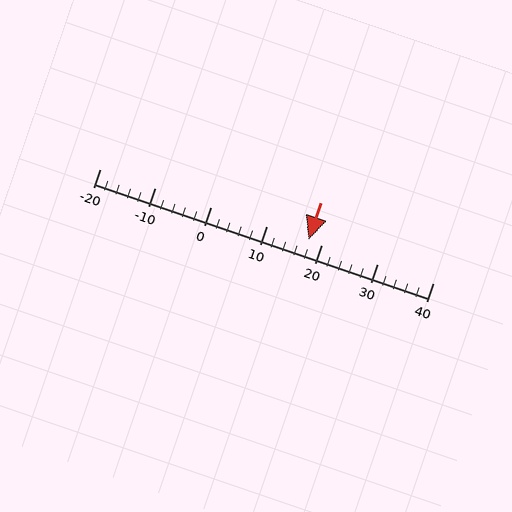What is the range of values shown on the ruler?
The ruler shows values from -20 to 40.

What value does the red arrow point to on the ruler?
The red arrow points to approximately 18.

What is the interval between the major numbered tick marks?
The major tick marks are spaced 10 units apart.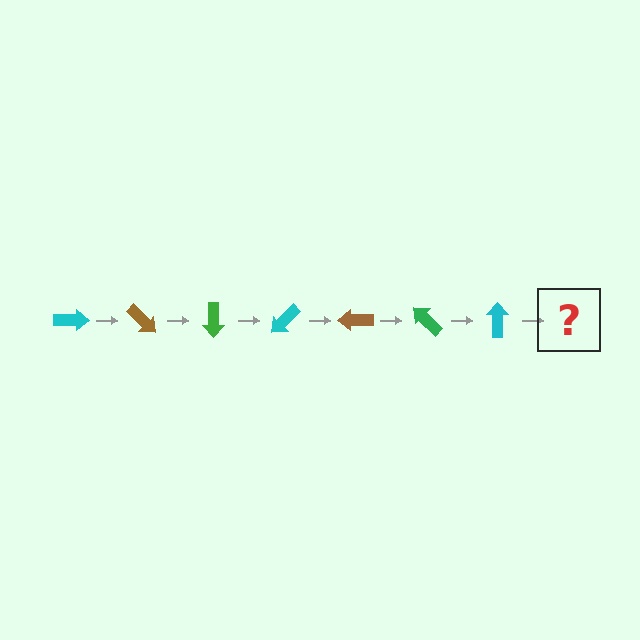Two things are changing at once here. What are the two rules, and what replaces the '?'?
The two rules are that it rotates 45 degrees each step and the color cycles through cyan, brown, and green. The '?' should be a brown arrow, rotated 315 degrees from the start.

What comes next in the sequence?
The next element should be a brown arrow, rotated 315 degrees from the start.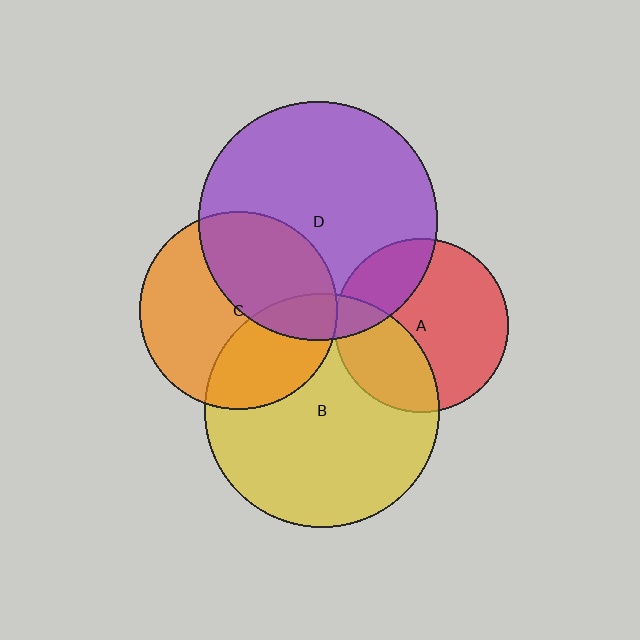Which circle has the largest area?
Circle D (purple).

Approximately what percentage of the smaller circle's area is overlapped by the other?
Approximately 35%.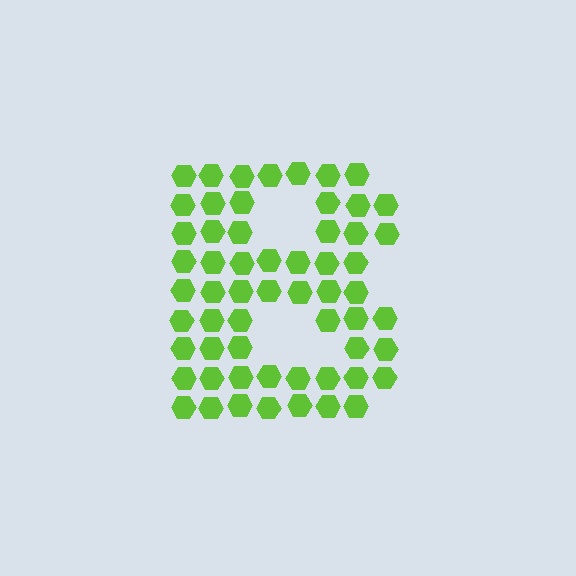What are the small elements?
The small elements are hexagons.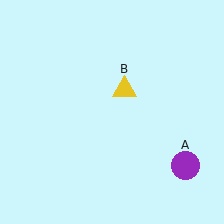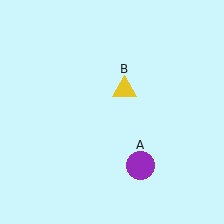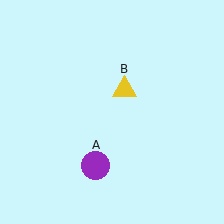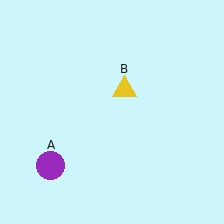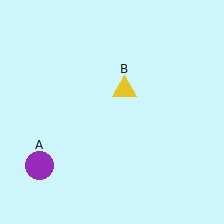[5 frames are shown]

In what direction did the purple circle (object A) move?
The purple circle (object A) moved left.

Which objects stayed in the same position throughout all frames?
Yellow triangle (object B) remained stationary.